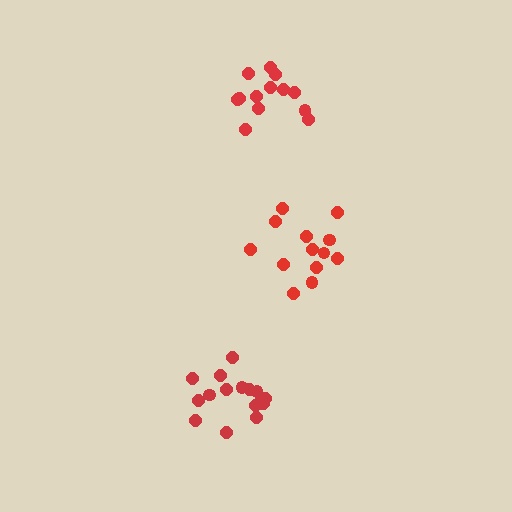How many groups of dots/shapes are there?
There are 3 groups.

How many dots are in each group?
Group 1: 13 dots, Group 2: 16 dots, Group 3: 13 dots (42 total).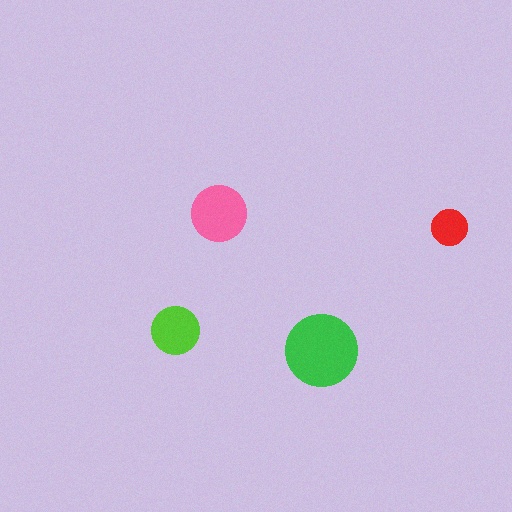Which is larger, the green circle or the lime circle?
The green one.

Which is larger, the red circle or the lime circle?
The lime one.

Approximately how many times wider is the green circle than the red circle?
About 2 times wider.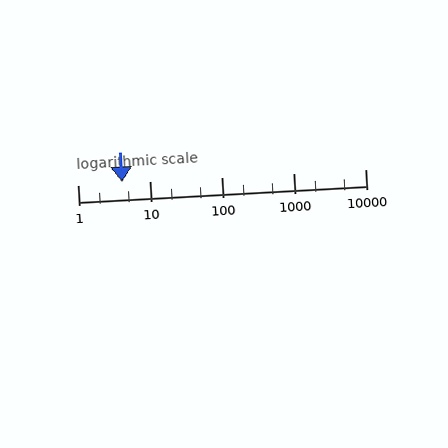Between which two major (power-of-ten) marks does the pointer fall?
The pointer is between 1 and 10.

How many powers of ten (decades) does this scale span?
The scale spans 4 decades, from 1 to 10000.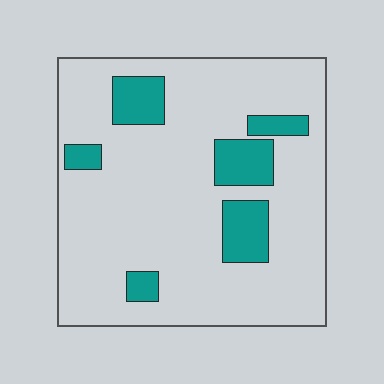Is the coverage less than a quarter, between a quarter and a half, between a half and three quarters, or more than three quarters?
Less than a quarter.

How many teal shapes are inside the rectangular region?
6.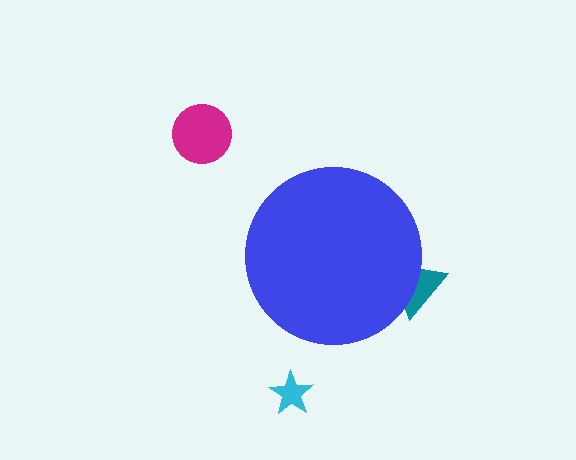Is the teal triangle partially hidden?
Yes, the teal triangle is partially hidden behind the blue circle.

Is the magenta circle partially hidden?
No, the magenta circle is fully visible.